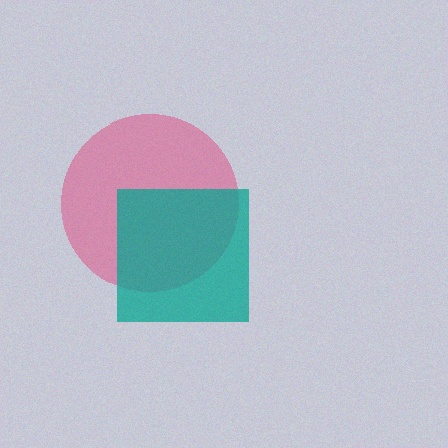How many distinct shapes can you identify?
There are 2 distinct shapes: a pink circle, a teal square.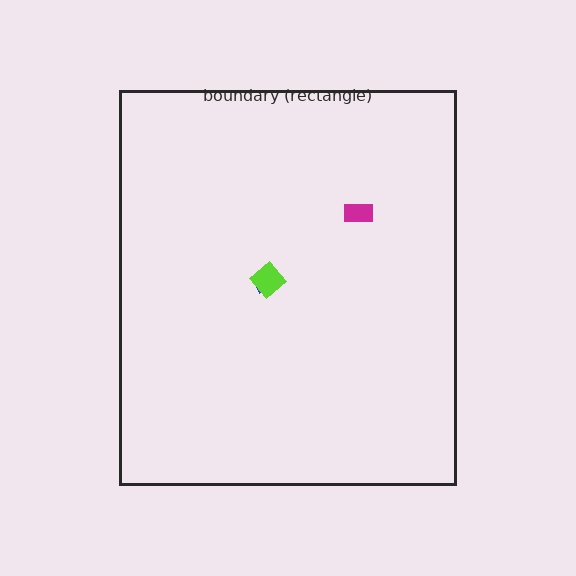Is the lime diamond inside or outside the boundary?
Inside.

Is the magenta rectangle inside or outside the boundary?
Inside.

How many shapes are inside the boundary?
3 inside, 0 outside.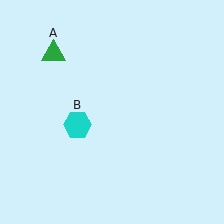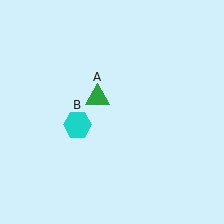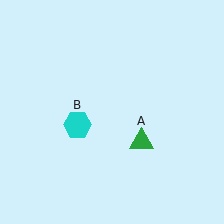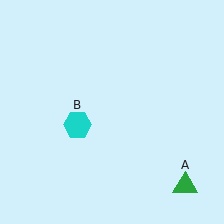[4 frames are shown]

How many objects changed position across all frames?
1 object changed position: green triangle (object A).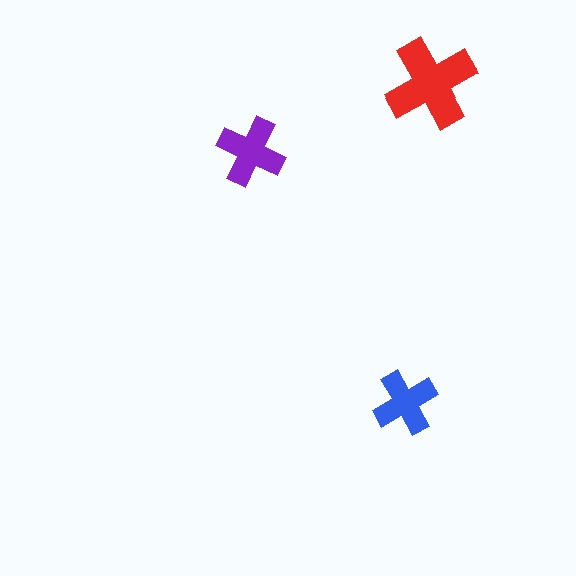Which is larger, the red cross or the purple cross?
The red one.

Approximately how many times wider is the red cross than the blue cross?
About 1.5 times wider.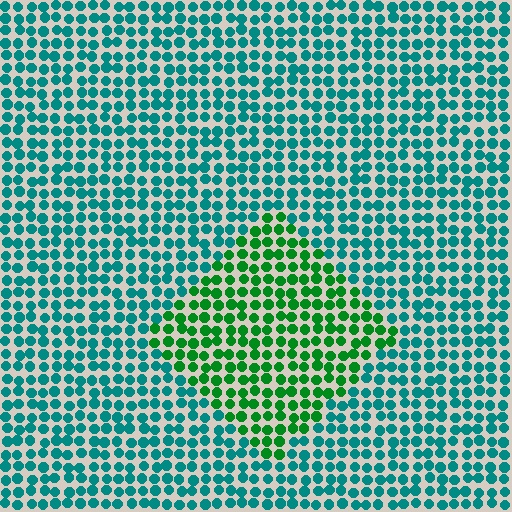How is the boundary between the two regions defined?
The boundary is defined purely by a slight shift in hue (about 46 degrees). Spacing, size, and orientation are identical on both sides.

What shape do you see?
I see a diamond.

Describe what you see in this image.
The image is filled with small teal elements in a uniform arrangement. A diamond-shaped region is visible where the elements are tinted to a slightly different hue, forming a subtle color boundary.